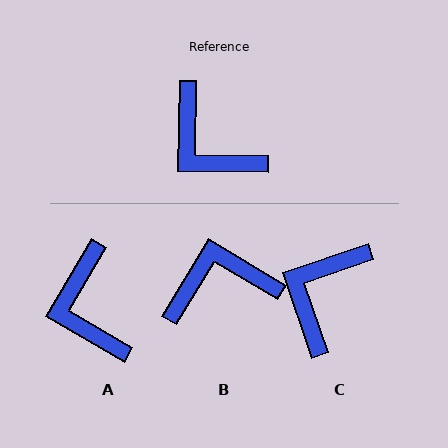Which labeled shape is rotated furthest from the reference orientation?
B, about 120 degrees away.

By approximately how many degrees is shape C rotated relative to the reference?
Approximately 70 degrees clockwise.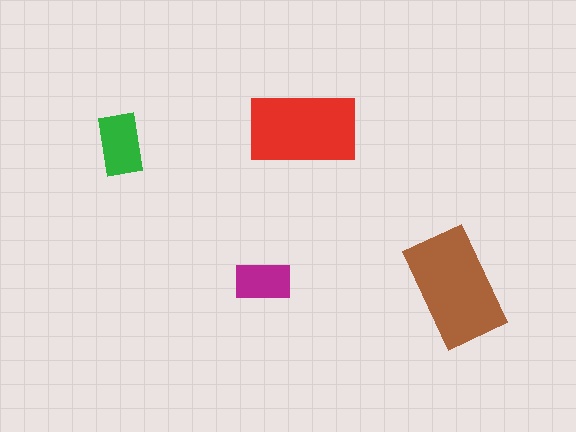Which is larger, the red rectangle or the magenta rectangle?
The red one.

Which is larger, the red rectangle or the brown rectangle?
The brown one.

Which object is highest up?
The red rectangle is topmost.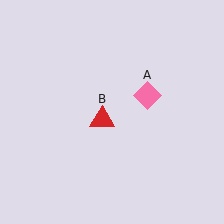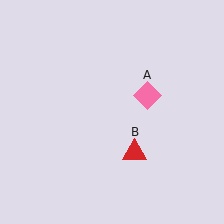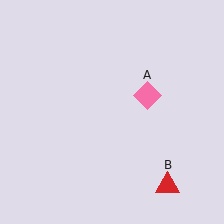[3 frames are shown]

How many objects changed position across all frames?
1 object changed position: red triangle (object B).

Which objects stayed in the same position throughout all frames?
Pink diamond (object A) remained stationary.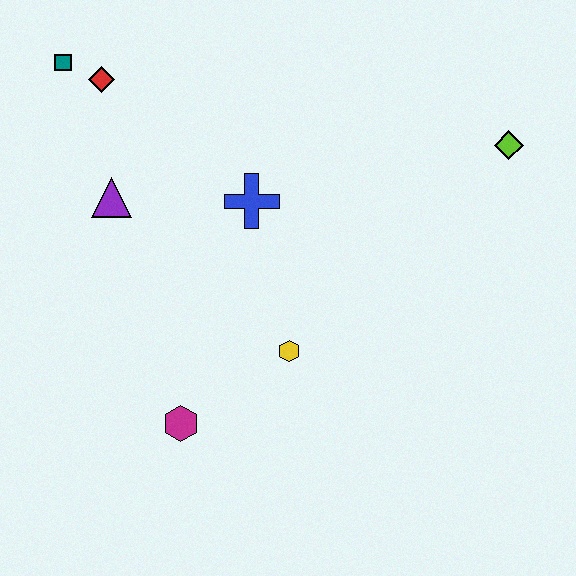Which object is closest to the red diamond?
The teal square is closest to the red diamond.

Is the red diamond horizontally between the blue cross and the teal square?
Yes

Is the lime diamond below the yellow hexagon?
No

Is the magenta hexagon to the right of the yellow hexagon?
No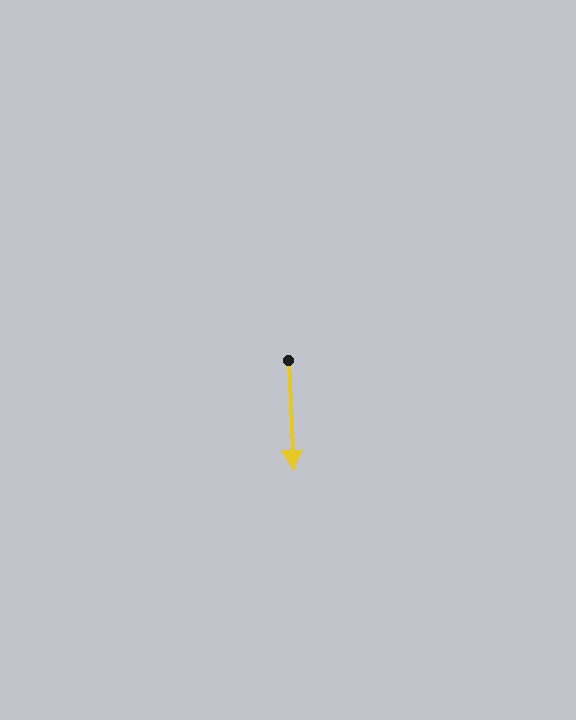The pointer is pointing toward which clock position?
Roughly 6 o'clock.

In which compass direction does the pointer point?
South.